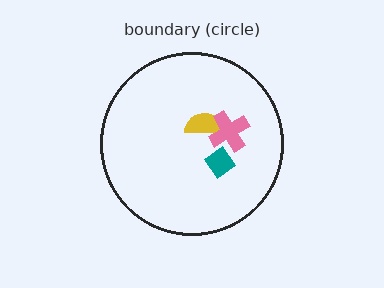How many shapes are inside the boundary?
3 inside, 0 outside.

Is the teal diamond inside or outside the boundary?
Inside.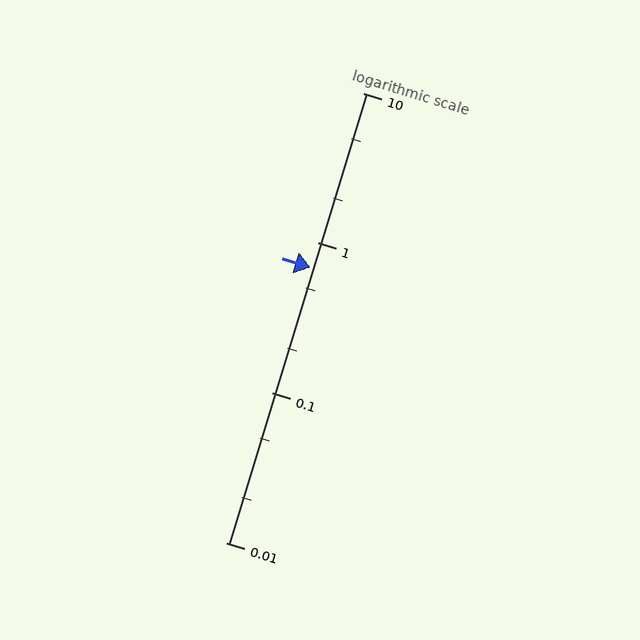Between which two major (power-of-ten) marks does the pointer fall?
The pointer is between 0.1 and 1.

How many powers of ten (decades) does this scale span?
The scale spans 3 decades, from 0.01 to 10.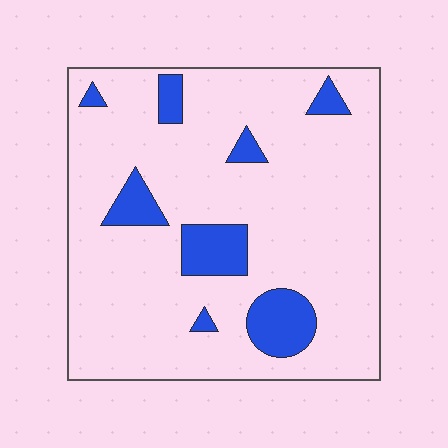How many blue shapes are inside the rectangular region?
8.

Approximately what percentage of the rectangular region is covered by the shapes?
Approximately 15%.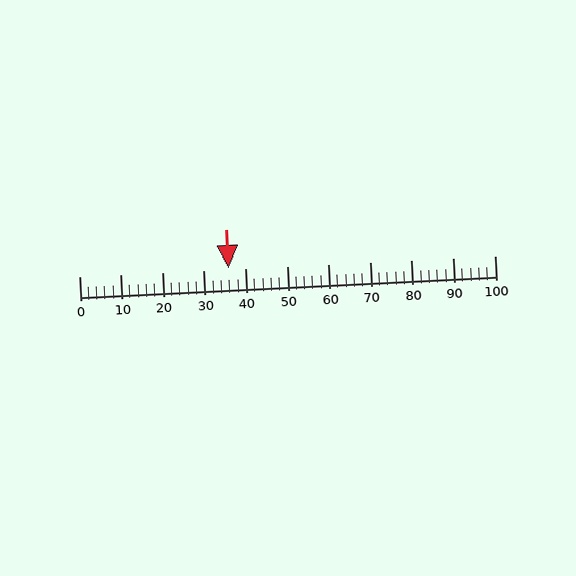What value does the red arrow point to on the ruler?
The red arrow points to approximately 36.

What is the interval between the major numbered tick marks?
The major tick marks are spaced 10 units apart.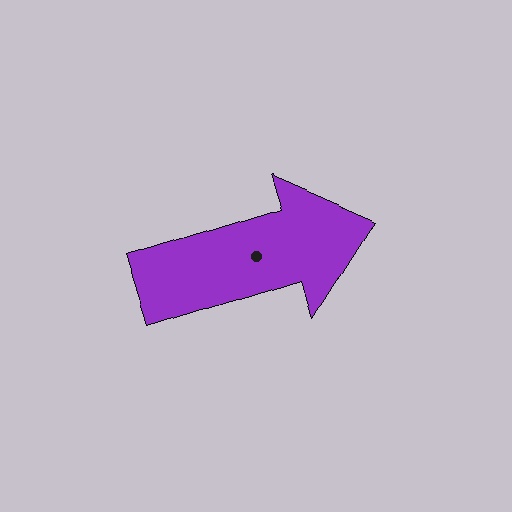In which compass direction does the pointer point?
East.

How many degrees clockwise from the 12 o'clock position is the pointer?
Approximately 73 degrees.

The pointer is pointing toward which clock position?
Roughly 2 o'clock.